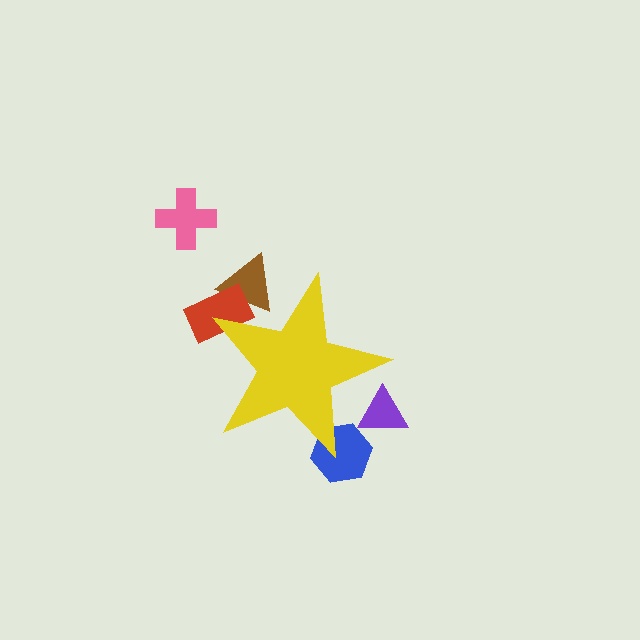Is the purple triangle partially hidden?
Yes, the purple triangle is partially hidden behind the yellow star.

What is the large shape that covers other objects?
A yellow star.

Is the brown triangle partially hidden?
Yes, the brown triangle is partially hidden behind the yellow star.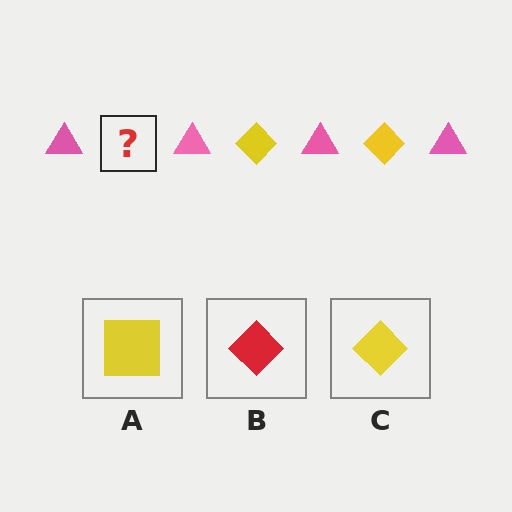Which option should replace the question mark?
Option C.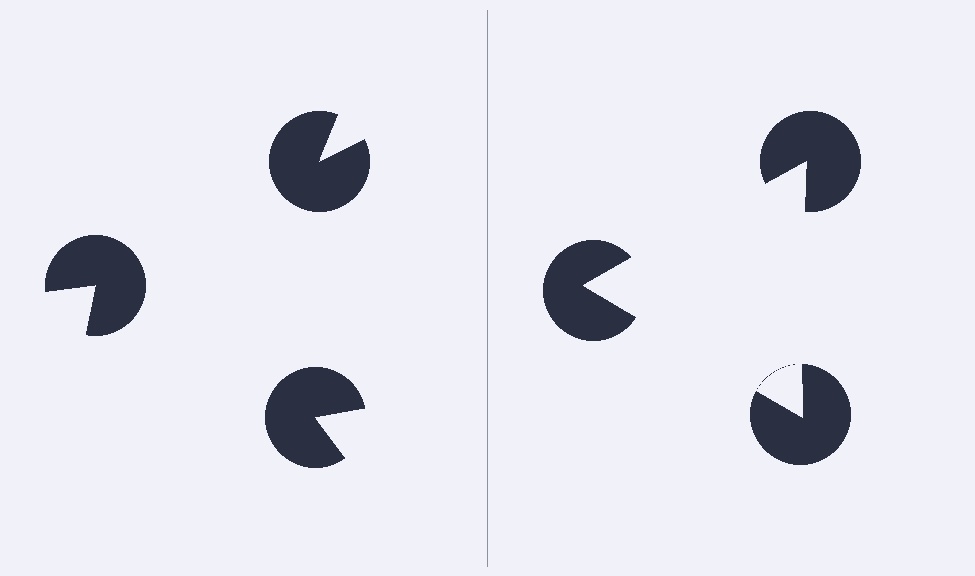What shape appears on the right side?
An illusory triangle.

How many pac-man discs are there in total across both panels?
6 — 3 on each side.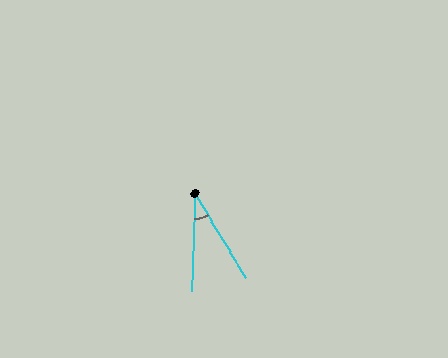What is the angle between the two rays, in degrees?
Approximately 33 degrees.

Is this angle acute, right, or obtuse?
It is acute.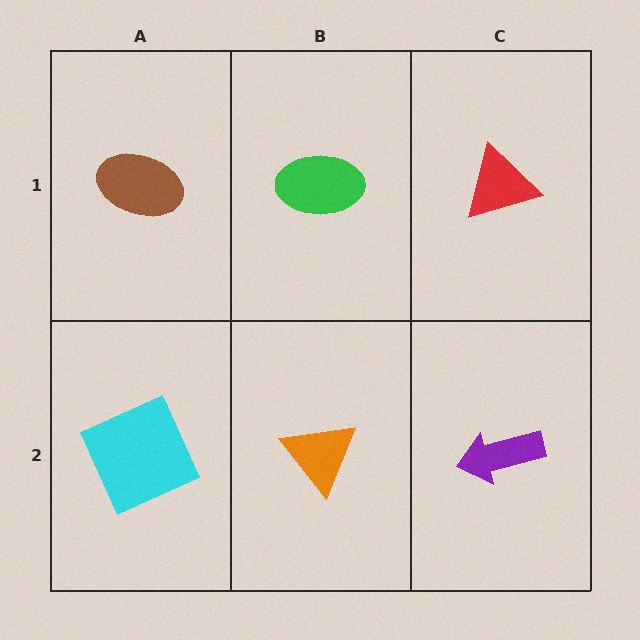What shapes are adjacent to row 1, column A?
A cyan square (row 2, column A), a green ellipse (row 1, column B).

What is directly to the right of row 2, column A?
An orange triangle.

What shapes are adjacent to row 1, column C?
A purple arrow (row 2, column C), a green ellipse (row 1, column B).